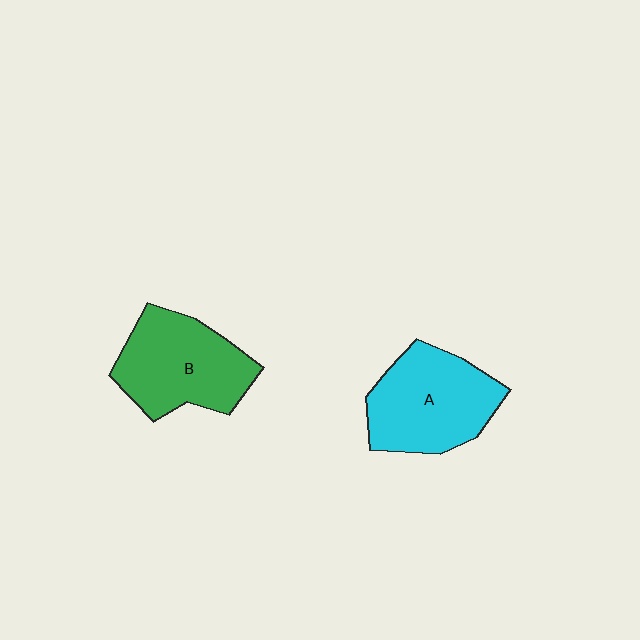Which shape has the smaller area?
Shape B (green).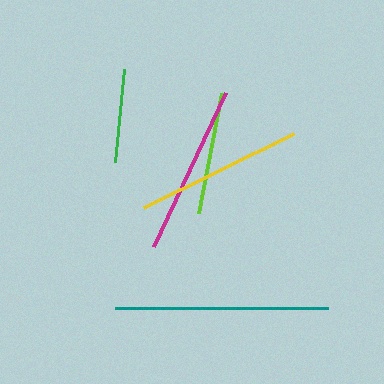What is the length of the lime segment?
The lime segment is approximately 122 pixels long.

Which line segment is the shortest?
The green line is the shortest at approximately 93 pixels.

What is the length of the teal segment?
The teal segment is approximately 213 pixels long.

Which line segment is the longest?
The teal line is the longest at approximately 213 pixels.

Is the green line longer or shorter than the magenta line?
The magenta line is longer than the green line.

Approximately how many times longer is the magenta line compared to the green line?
The magenta line is approximately 1.8 times the length of the green line.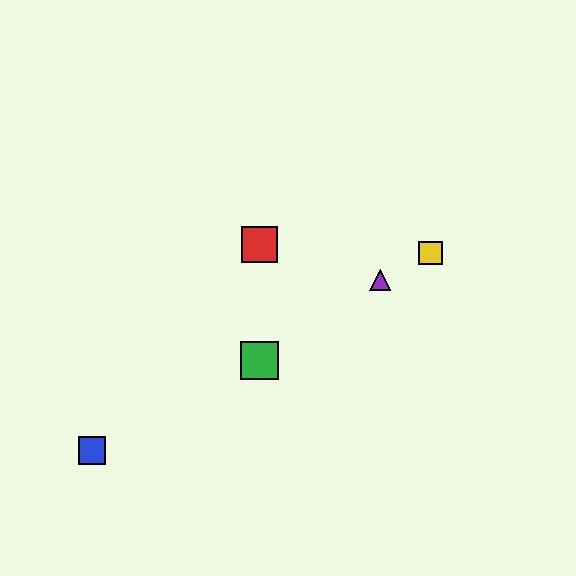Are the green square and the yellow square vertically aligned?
No, the green square is at x≈260 and the yellow square is at x≈430.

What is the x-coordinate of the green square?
The green square is at x≈260.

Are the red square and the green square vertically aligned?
Yes, both are at x≈260.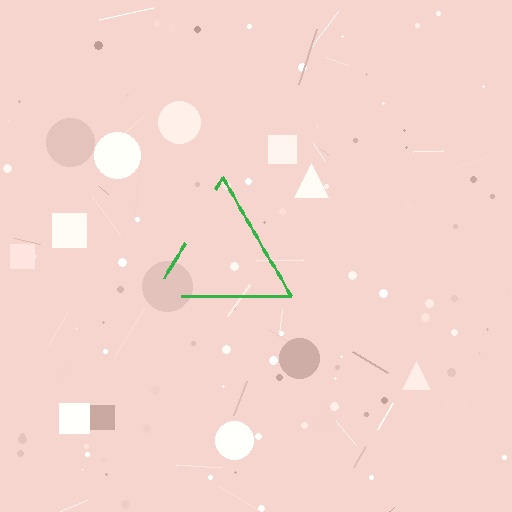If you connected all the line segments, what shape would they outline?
They would outline a triangle.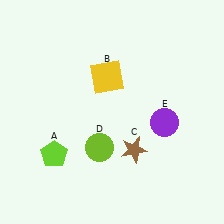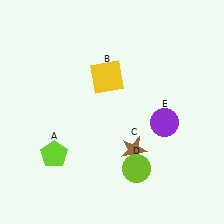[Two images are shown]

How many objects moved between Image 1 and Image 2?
1 object moved between the two images.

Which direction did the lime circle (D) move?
The lime circle (D) moved right.